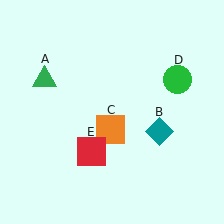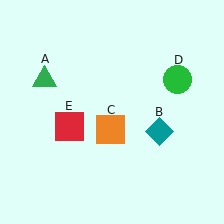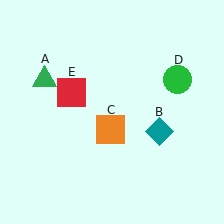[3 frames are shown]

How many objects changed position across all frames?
1 object changed position: red square (object E).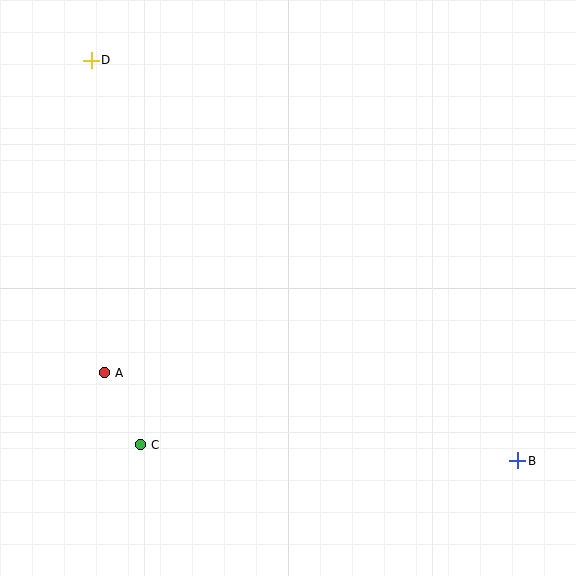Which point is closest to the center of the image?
Point A at (105, 373) is closest to the center.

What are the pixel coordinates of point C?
Point C is at (141, 445).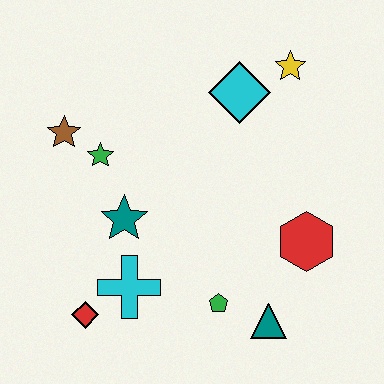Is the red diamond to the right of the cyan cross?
No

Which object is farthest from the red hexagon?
The brown star is farthest from the red hexagon.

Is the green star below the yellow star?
Yes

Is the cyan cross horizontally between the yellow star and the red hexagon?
No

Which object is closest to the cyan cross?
The red diamond is closest to the cyan cross.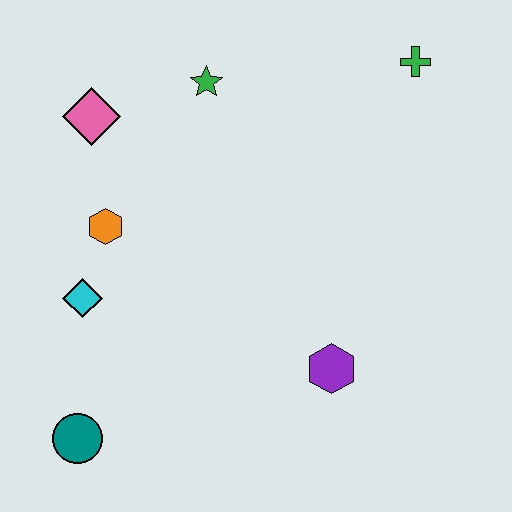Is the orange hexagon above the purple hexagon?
Yes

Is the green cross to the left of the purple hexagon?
No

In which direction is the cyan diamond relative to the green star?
The cyan diamond is below the green star.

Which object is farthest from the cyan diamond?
The green cross is farthest from the cyan diamond.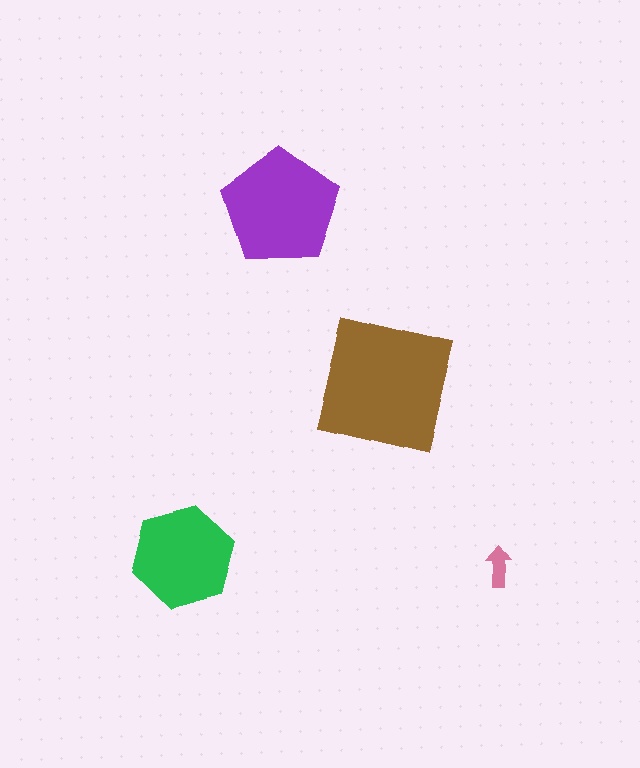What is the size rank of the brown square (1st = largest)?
1st.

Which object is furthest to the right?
The pink arrow is rightmost.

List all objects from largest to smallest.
The brown square, the purple pentagon, the green hexagon, the pink arrow.